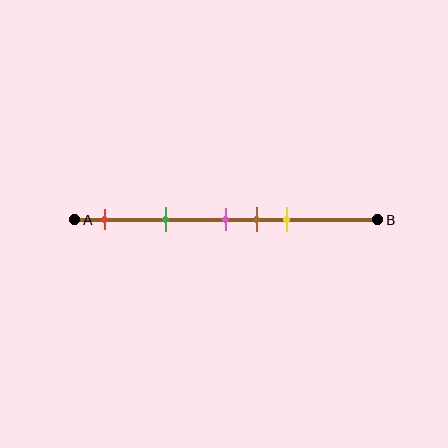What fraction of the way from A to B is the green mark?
The green mark is approximately 30% (0.3) of the way from A to B.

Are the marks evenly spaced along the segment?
No, the marks are not evenly spaced.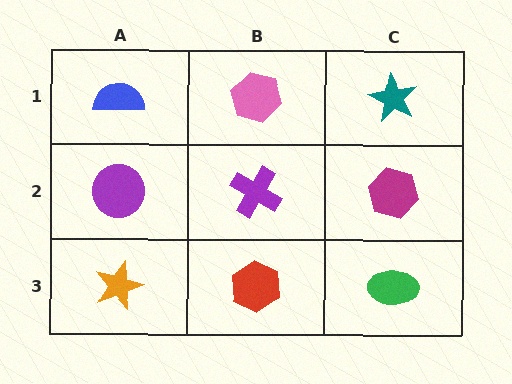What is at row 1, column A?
A blue semicircle.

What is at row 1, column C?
A teal star.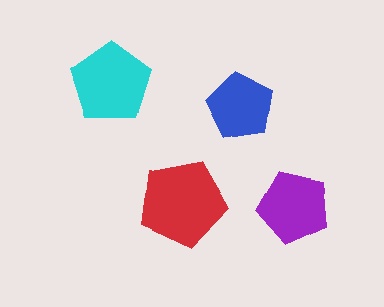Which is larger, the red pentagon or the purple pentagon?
The red one.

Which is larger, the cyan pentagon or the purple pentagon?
The cyan one.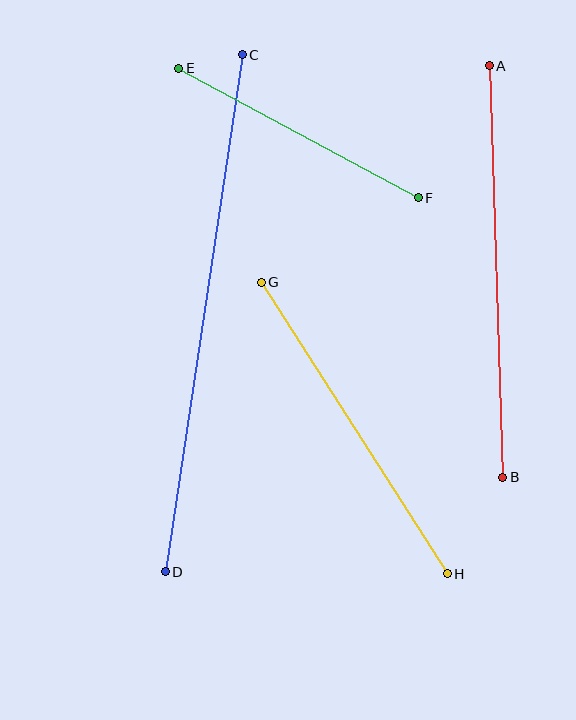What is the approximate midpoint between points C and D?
The midpoint is at approximately (204, 313) pixels.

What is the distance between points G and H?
The distance is approximately 346 pixels.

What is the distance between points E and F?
The distance is approximately 272 pixels.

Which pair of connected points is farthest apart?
Points C and D are farthest apart.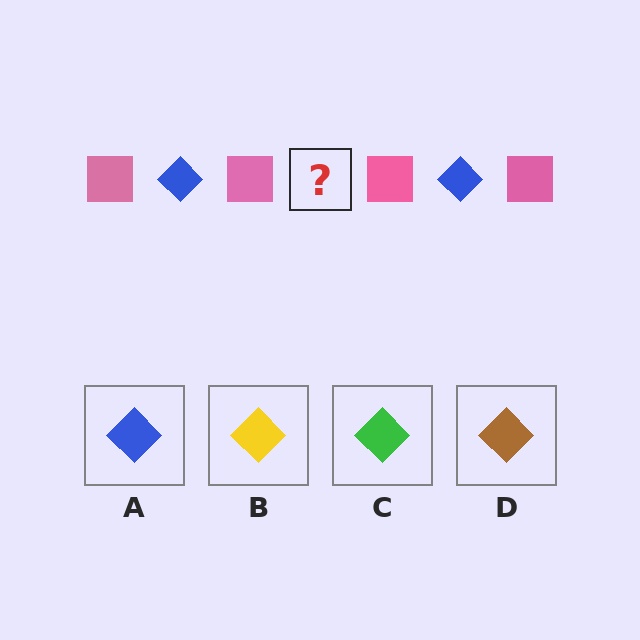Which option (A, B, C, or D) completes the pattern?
A.